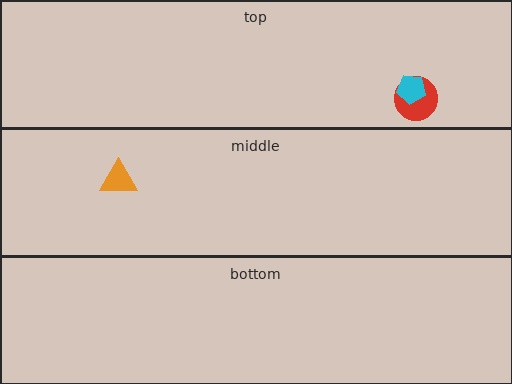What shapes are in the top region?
The red circle, the cyan pentagon.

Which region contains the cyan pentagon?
The top region.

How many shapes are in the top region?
2.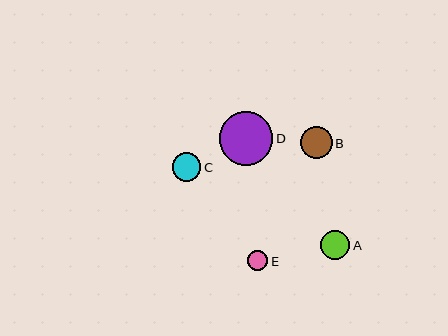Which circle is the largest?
Circle D is the largest with a size of approximately 53 pixels.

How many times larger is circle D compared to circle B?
Circle D is approximately 1.7 times the size of circle B.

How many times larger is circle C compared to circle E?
Circle C is approximately 1.4 times the size of circle E.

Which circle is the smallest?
Circle E is the smallest with a size of approximately 20 pixels.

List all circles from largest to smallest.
From largest to smallest: D, B, A, C, E.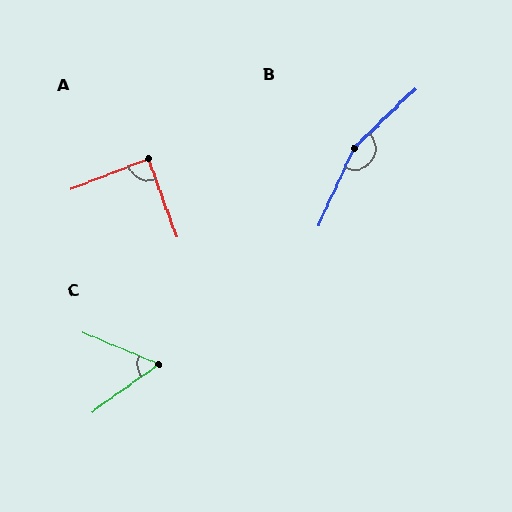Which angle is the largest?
B, at approximately 159 degrees.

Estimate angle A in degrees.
Approximately 89 degrees.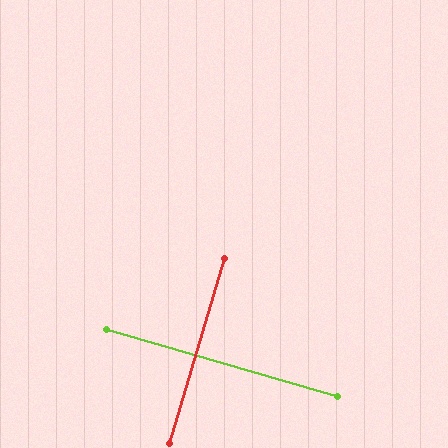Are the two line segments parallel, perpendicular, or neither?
Perpendicular — they meet at approximately 89°.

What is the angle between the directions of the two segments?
Approximately 89 degrees.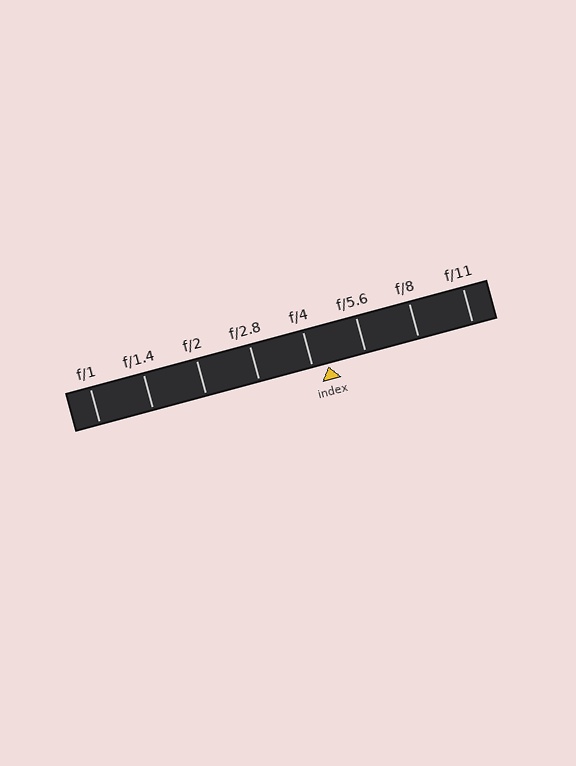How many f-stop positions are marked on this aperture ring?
There are 8 f-stop positions marked.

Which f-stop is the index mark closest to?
The index mark is closest to f/4.